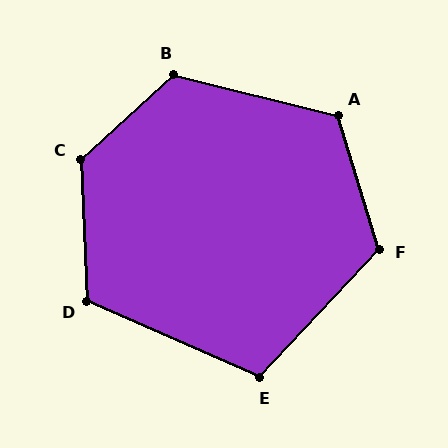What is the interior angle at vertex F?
Approximately 120 degrees (obtuse).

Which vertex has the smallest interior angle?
E, at approximately 109 degrees.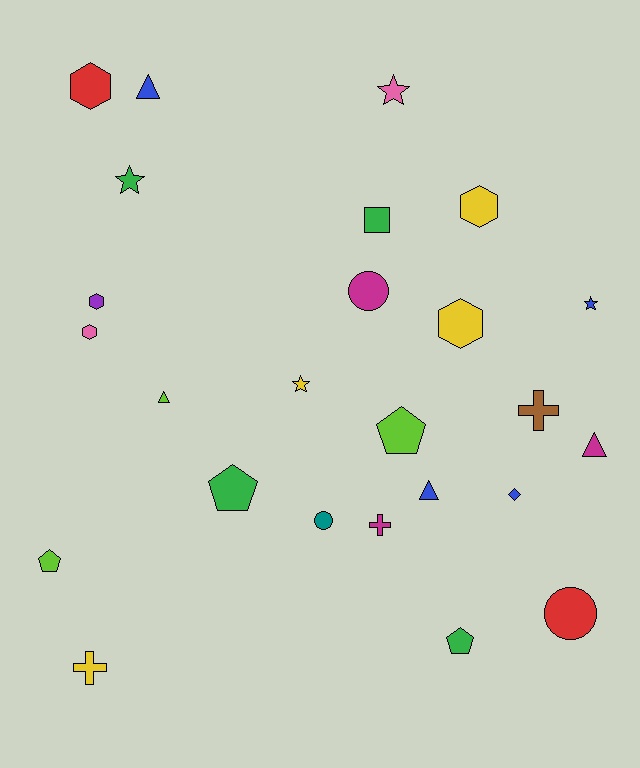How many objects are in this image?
There are 25 objects.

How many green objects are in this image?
There are 4 green objects.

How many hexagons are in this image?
There are 5 hexagons.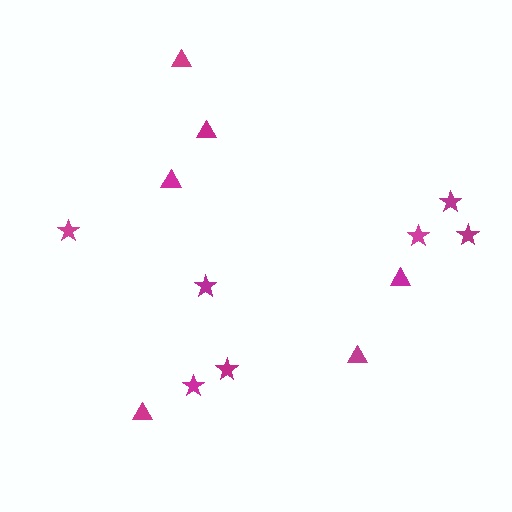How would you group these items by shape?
There are 2 groups: one group of triangles (6) and one group of stars (7).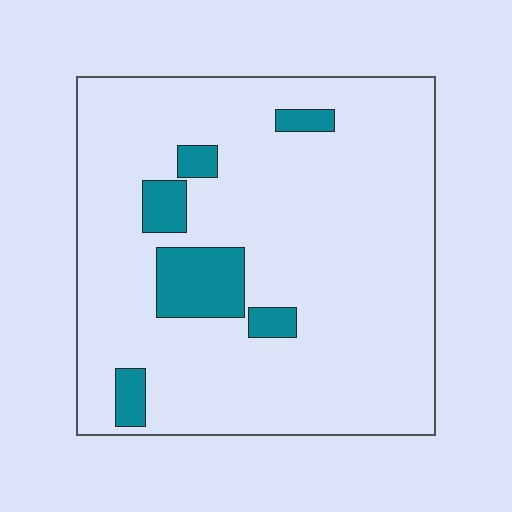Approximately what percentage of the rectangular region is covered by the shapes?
Approximately 10%.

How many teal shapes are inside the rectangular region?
6.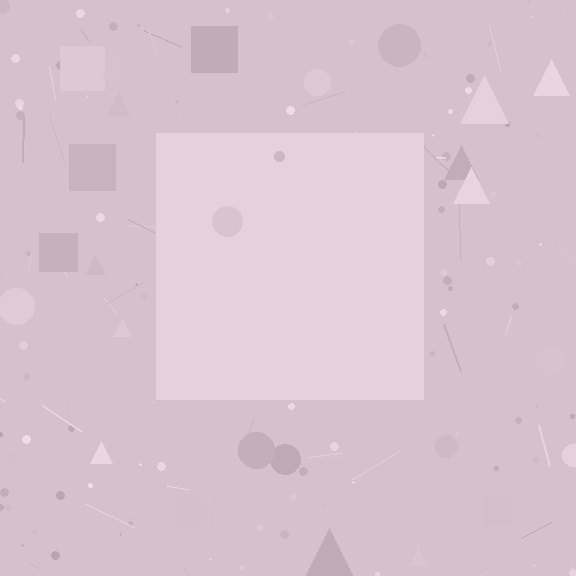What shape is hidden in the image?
A square is hidden in the image.